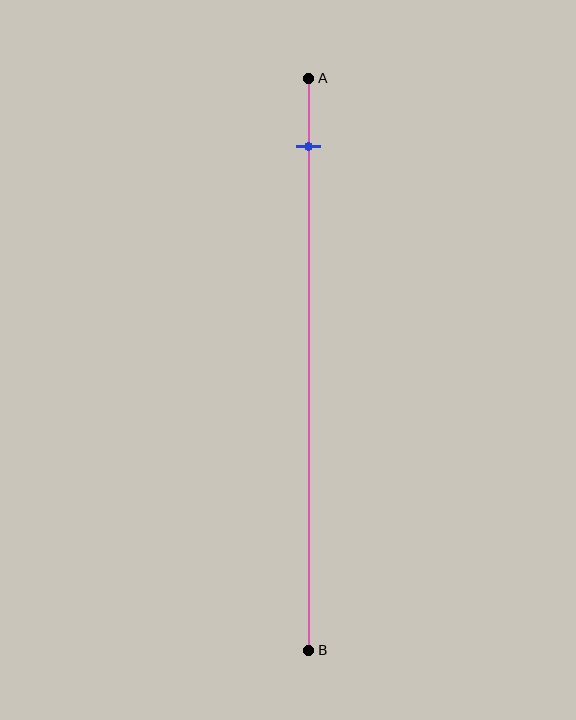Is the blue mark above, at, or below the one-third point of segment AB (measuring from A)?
The blue mark is above the one-third point of segment AB.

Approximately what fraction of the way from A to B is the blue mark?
The blue mark is approximately 10% of the way from A to B.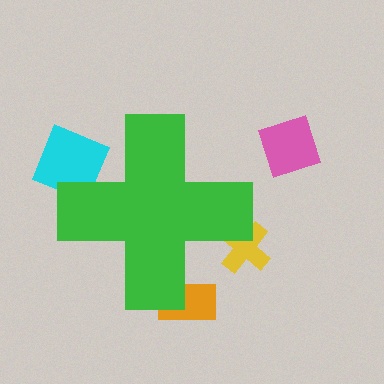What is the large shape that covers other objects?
A green cross.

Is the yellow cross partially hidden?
Yes, the yellow cross is partially hidden behind the green cross.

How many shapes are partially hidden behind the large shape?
3 shapes are partially hidden.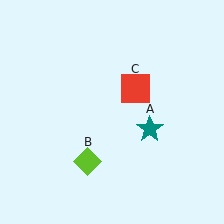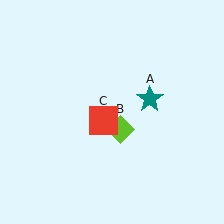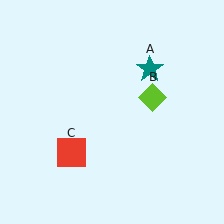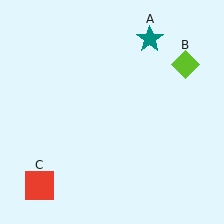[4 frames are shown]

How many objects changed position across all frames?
3 objects changed position: teal star (object A), lime diamond (object B), red square (object C).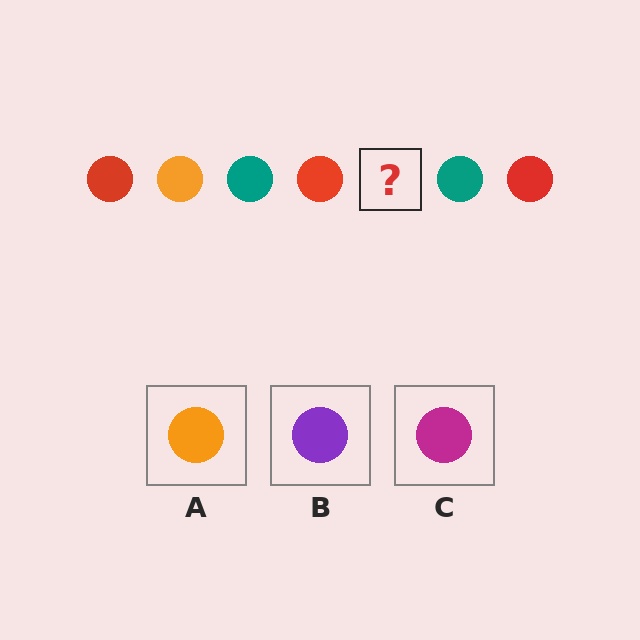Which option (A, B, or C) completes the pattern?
A.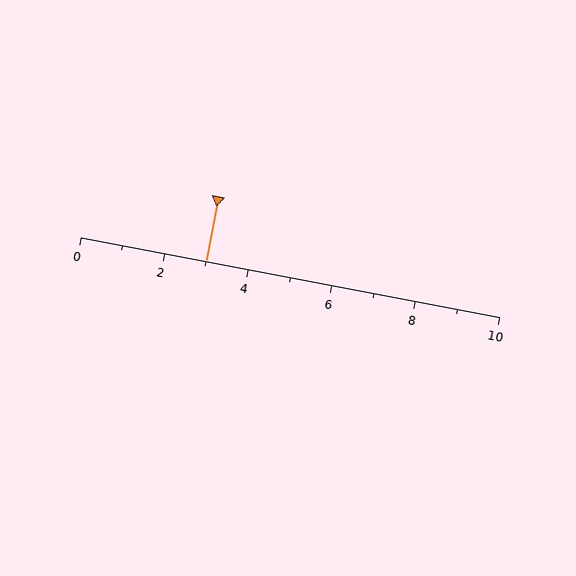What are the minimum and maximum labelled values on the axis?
The axis runs from 0 to 10.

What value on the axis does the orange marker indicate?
The marker indicates approximately 3.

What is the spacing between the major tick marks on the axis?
The major ticks are spaced 2 apart.